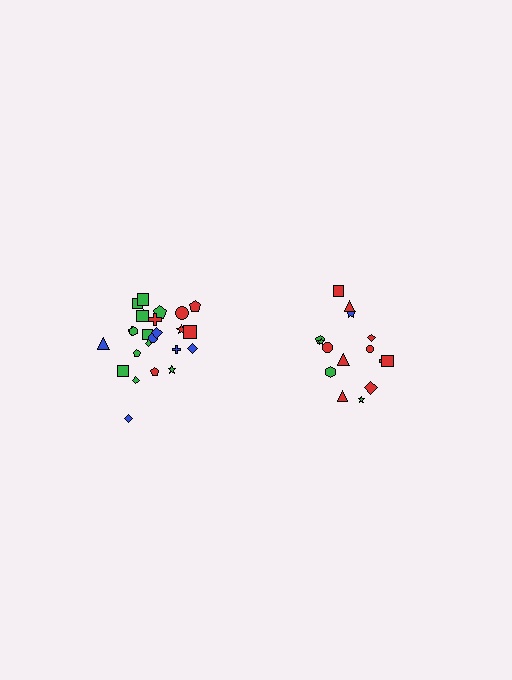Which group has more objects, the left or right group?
The left group.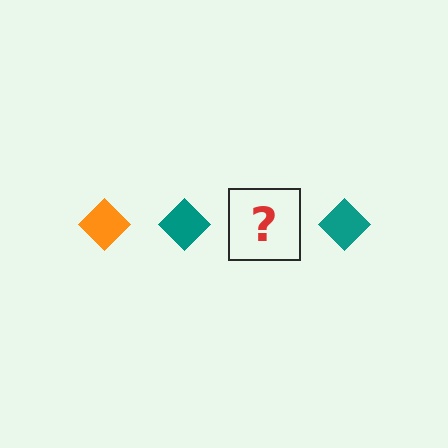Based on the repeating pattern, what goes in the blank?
The blank should be an orange diamond.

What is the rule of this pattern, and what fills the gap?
The rule is that the pattern cycles through orange, teal diamonds. The gap should be filled with an orange diamond.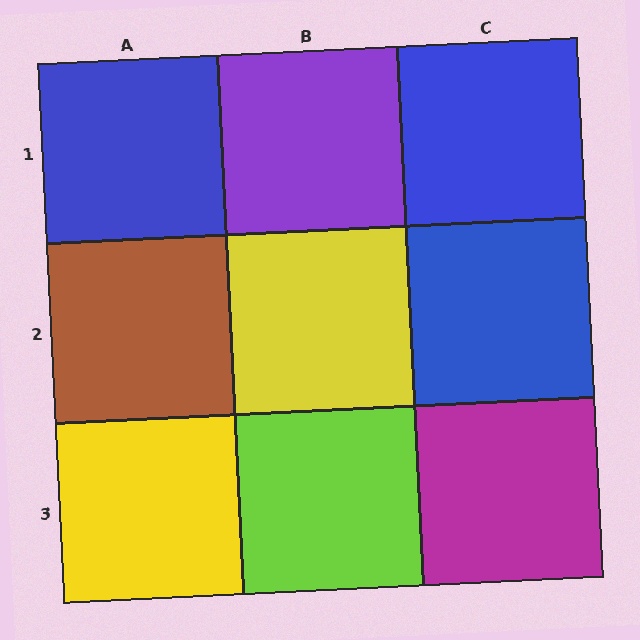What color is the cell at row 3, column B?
Lime.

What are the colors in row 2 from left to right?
Brown, yellow, blue.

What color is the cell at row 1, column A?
Blue.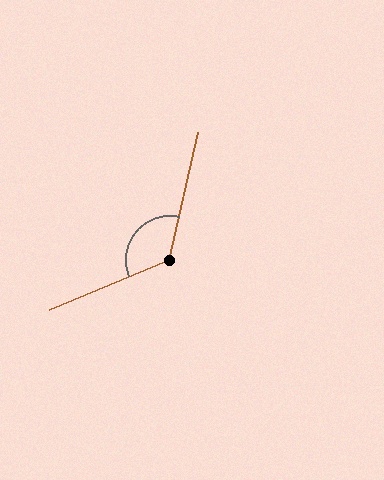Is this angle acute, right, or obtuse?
It is obtuse.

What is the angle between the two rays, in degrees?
Approximately 125 degrees.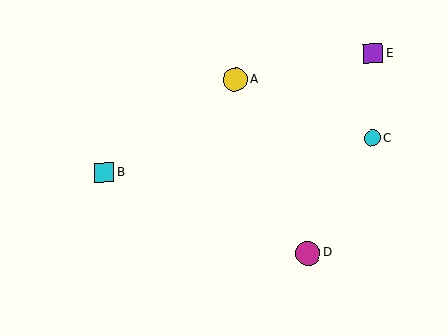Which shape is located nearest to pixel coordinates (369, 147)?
The cyan circle (labeled C) at (372, 138) is nearest to that location.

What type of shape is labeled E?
Shape E is a purple square.